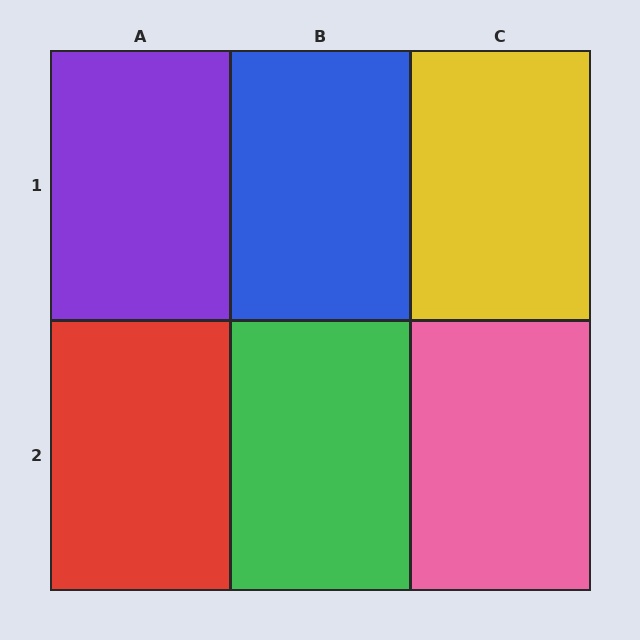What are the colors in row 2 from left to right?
Red, green, pink.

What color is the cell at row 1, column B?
Blue.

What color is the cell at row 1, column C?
Yellow.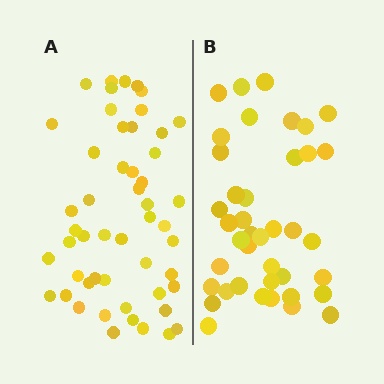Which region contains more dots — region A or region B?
Region A (the left region) has more dots.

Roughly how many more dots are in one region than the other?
Region A has roughly 12 or so more dots than region B.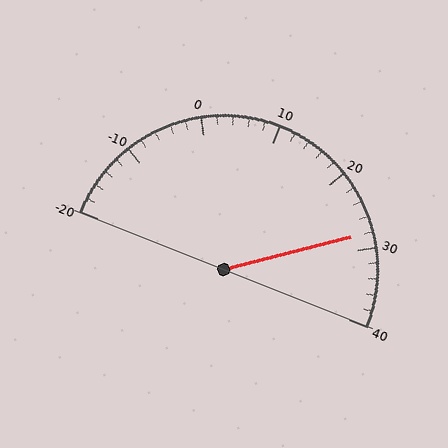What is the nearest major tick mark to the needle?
The nearest major tick mark is 30.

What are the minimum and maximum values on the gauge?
The gauge ranges from -20 to 40.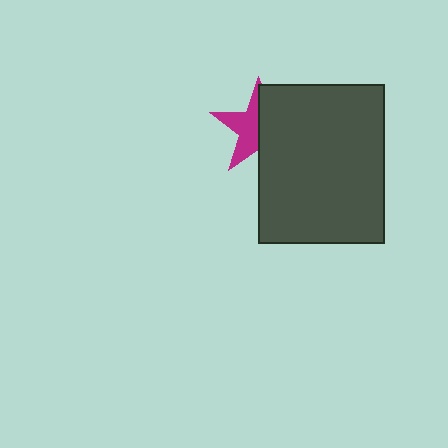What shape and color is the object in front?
The object in front is a dark gray rectangle.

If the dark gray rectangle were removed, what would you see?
You would see the complete magenta star.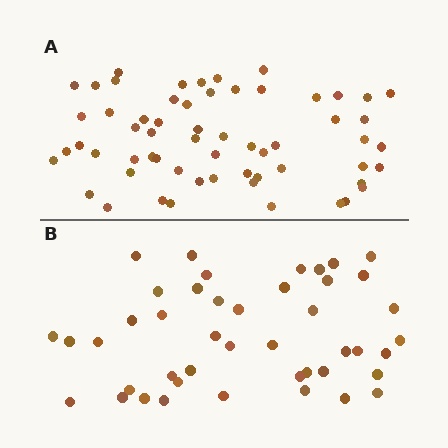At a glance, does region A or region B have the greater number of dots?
Region A (the top region) has more dots.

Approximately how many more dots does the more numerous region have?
Region A has approximately 15 more dots than region B.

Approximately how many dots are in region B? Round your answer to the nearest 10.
About 40 dots. (The exact count is 44, which rounds to 40.)